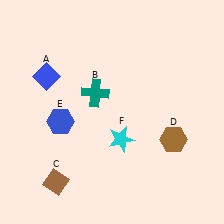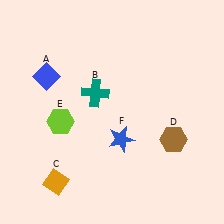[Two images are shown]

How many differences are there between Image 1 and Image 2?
There are 3 differences between the two images.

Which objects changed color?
C changed from brown to orange. E changed from blue to lime. F changed from cyan to blue.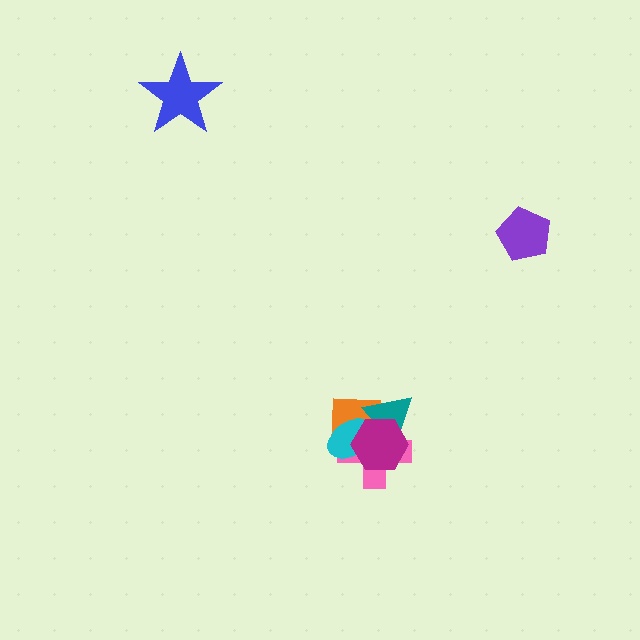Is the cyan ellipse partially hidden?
Yes, it is partially covered by another shape.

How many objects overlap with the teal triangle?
4 objects overlap with the teal triangle.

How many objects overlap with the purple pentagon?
0 objects overlap with the purple pentagon.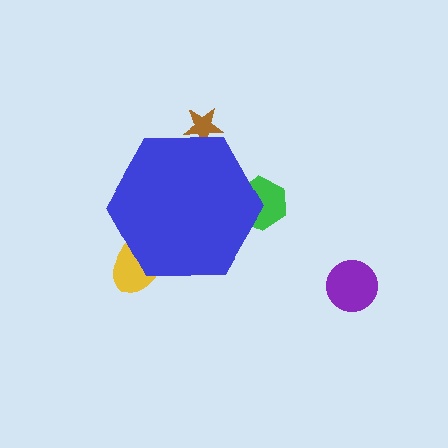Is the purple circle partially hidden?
No, the purple circle is fully visible.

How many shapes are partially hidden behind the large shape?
3 shapes are partially hidden.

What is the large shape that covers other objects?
A blue hexagon.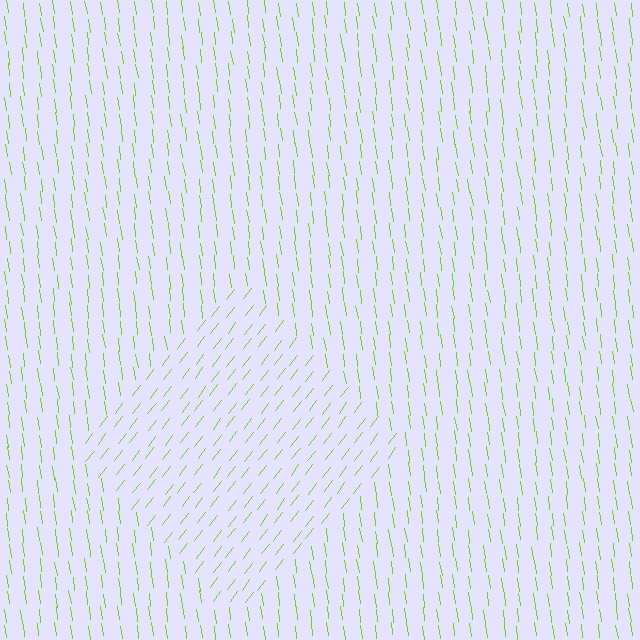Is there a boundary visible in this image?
Yes, there is a texture boundary formed by a change in line orientation.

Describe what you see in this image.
The image is filled with small lime line segments. A diamond region in the image has lines oriented differently from the surrounding lines, creating a visible texture boundary.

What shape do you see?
I see a diamond.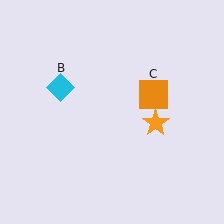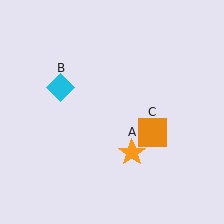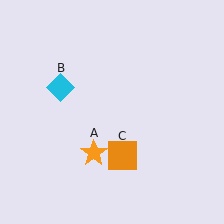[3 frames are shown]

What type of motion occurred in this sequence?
The orange star (object A), orange square (object C) rotated clockwise around the center of the scene.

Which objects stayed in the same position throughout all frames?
Cyan diamond (object B) remained stationary.